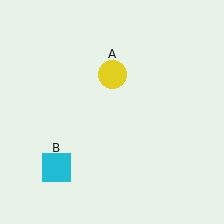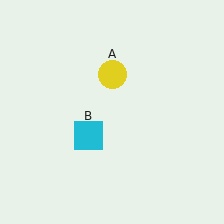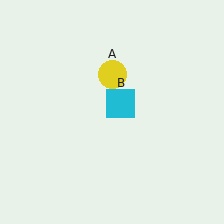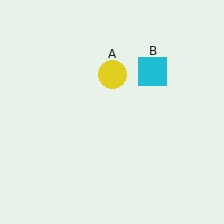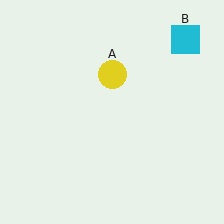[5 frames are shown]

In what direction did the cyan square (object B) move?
The cyan square (object B) moved up and to the right.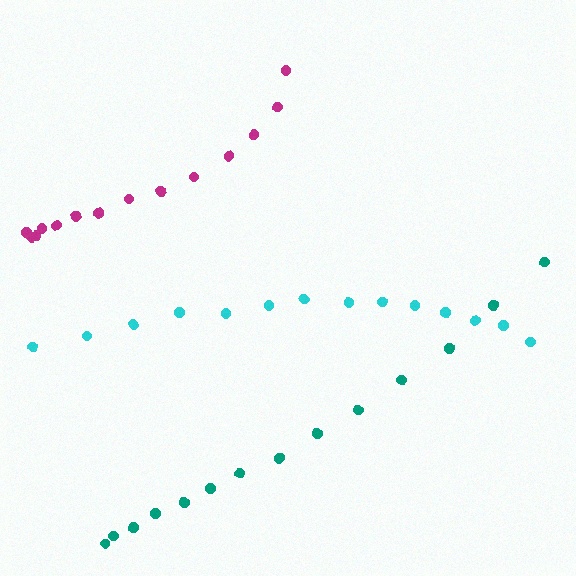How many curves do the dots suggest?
There are 3 distinct paths.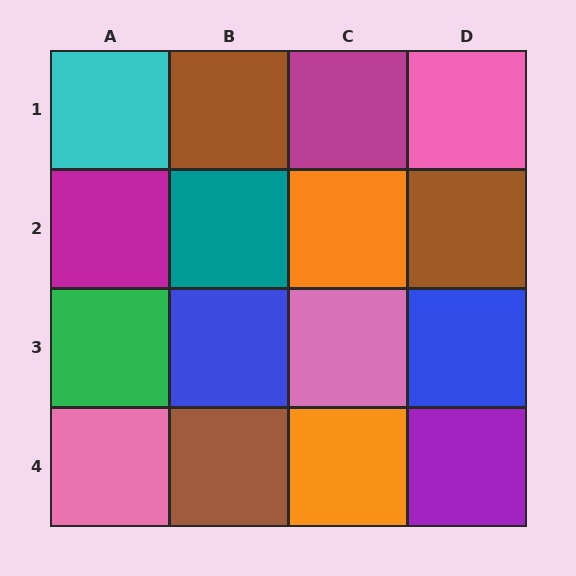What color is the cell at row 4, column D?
Purple.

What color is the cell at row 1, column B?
Brown.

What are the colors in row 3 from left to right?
Green, blue, pink, blue.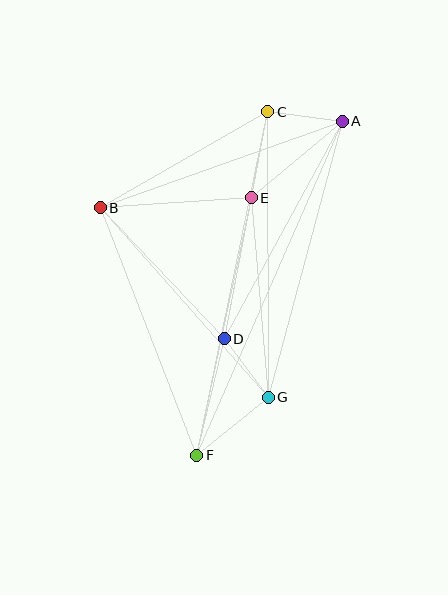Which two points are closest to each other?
Points D and G are closest to each other.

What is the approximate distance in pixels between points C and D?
The distance between C and D is approximately 231 pixels.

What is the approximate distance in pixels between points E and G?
The distance between E and G is approximately 200 pixels.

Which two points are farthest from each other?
Points A and F are farthest from each other.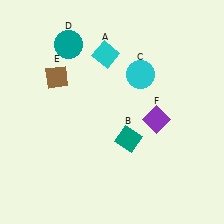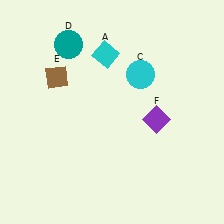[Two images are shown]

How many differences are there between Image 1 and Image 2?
There is 1 difference between the two images.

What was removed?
The teal diamond (B) was removed in Image 2.